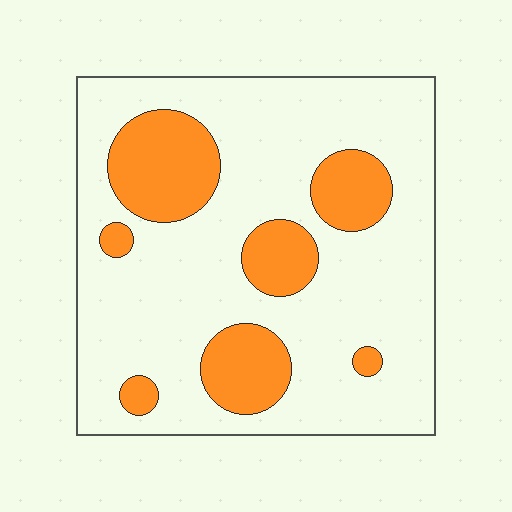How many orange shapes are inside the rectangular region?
7.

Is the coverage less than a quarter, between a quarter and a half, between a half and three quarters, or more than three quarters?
Less than a quarter.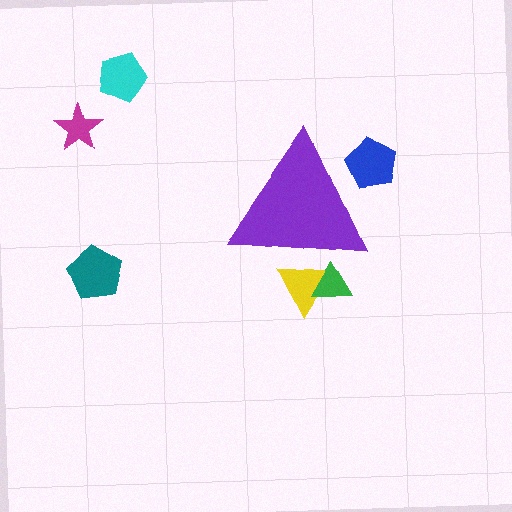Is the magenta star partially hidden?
No, the magenta star is fully visible.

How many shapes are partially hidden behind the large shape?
3 shapes are partially hidden.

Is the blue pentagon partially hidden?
Yes, the blue pentagon is partially hidden behind the purple triangle.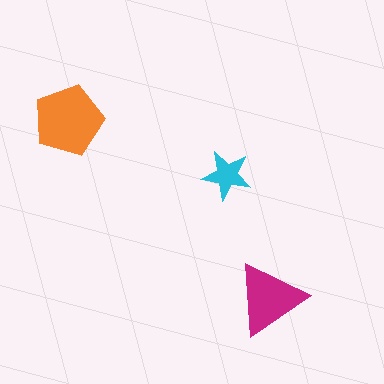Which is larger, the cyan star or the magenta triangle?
The magenta triangle.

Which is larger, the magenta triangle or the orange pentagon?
The orange pentagon.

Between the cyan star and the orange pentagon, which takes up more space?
The orange pentagon.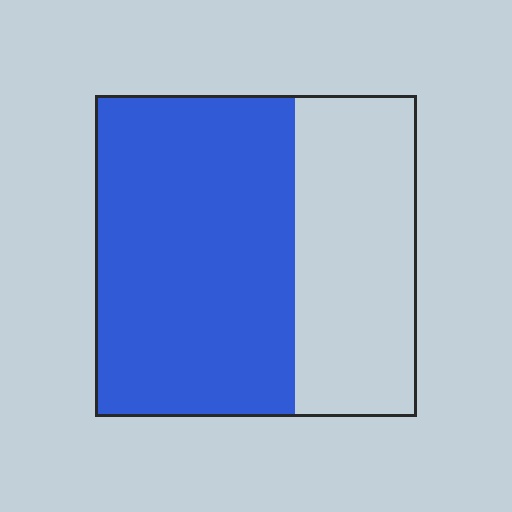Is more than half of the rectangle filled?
Yes.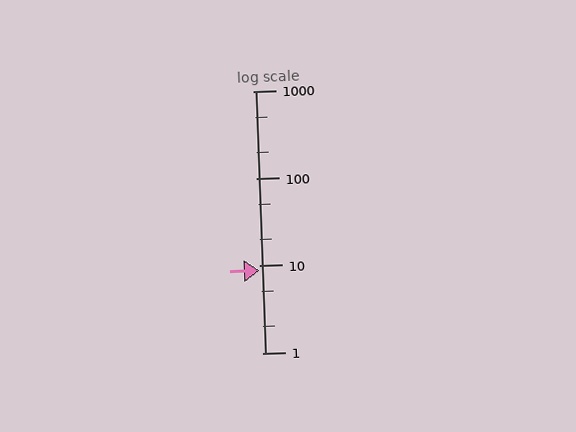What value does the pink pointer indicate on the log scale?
The pointer indicates approximately 8.7.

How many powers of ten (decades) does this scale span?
The scale spans 3 decades, from 1 to 1000.